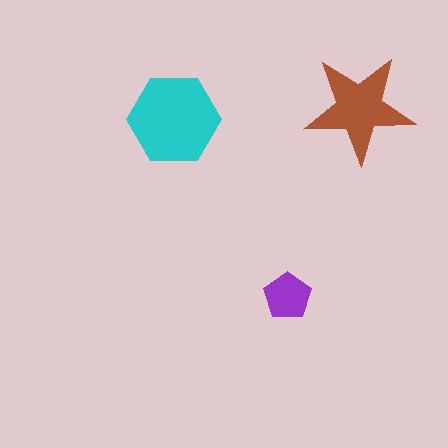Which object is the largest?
The cyan hexagon.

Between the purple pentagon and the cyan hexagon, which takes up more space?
The cyan hexagon.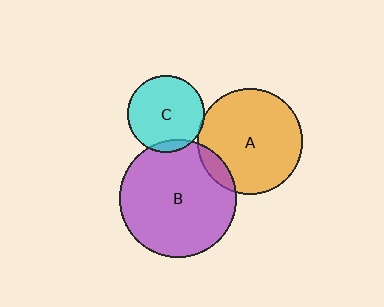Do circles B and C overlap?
Yes.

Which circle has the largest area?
Circle B (purple).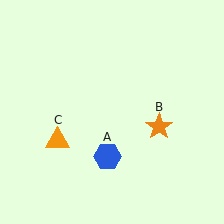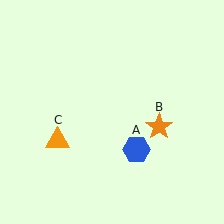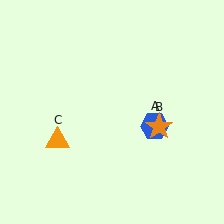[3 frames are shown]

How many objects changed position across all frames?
1 object changed position: blue hexagon (object A).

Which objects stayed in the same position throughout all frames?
Orange star (object B) and orange triangle (object C) remained stationary.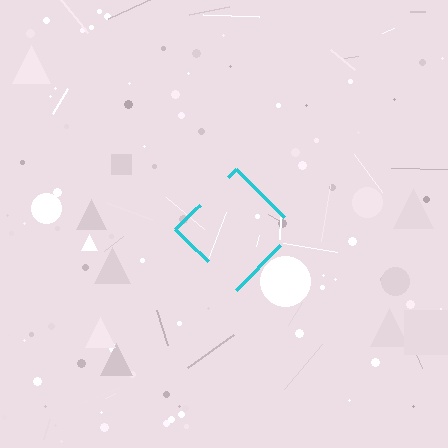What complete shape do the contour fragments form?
The contour fragments form a diamond.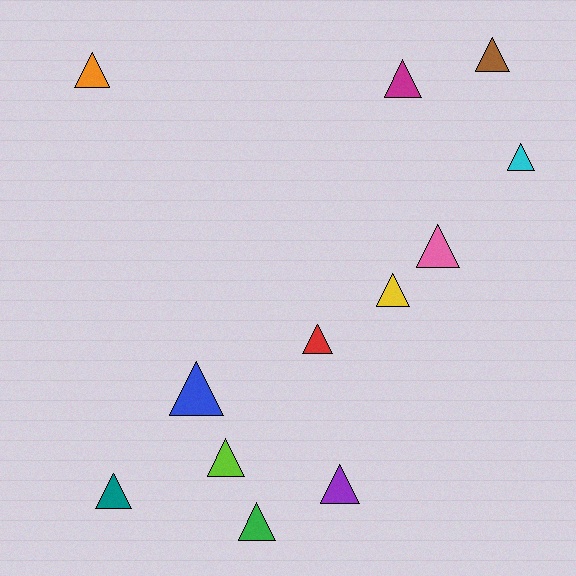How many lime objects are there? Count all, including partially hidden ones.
There is 1 lime object.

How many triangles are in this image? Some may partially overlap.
There are 12 triangles.